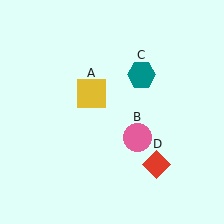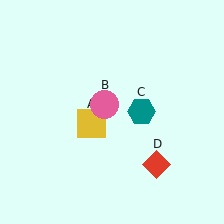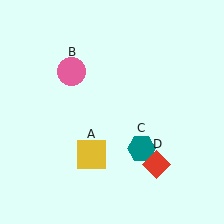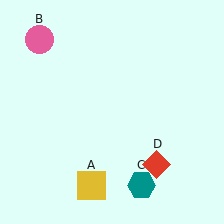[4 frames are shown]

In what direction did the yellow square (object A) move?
The yellow square (object A) moved down.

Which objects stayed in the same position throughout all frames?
Red diamond (object D) remained stationary.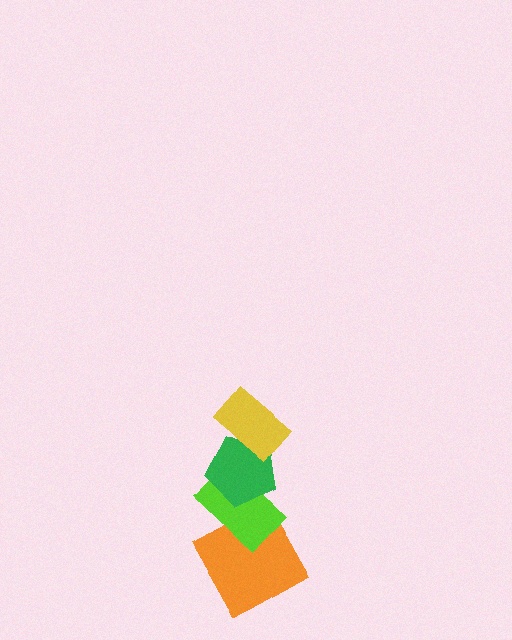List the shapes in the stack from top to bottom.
From top to bottom: the yellow rectangle, the green pentagon, the lime rectangle, the orange square.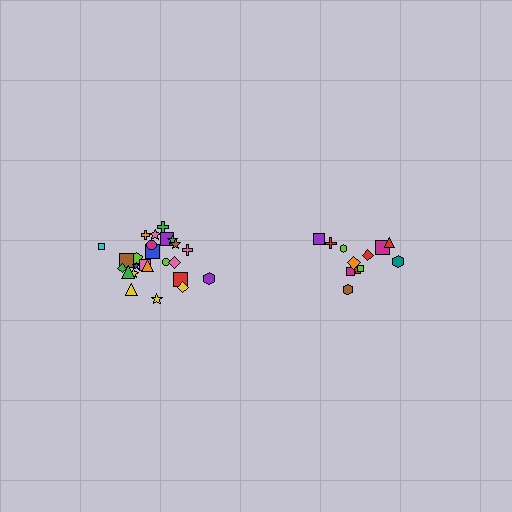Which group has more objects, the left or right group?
The left group.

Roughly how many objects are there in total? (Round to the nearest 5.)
Roughly 35 objects in total.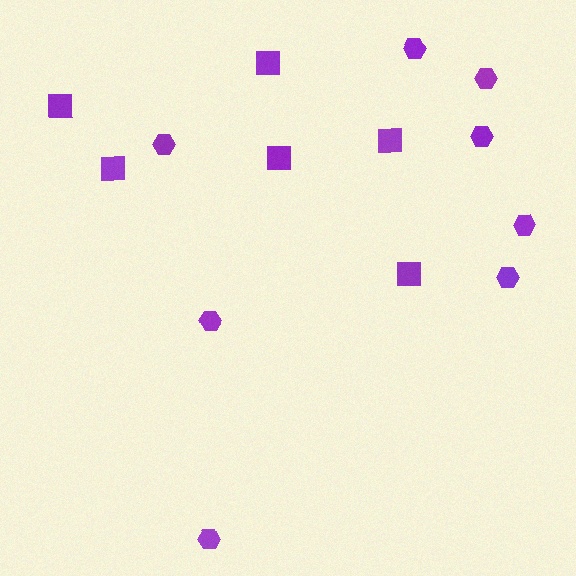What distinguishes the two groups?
There are 2 groups: one group of hexagons (8) and one group of squares (6).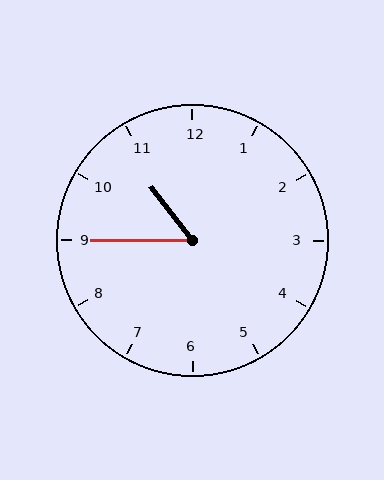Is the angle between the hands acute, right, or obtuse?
It is acute.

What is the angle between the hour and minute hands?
Approximately 52 degrees.